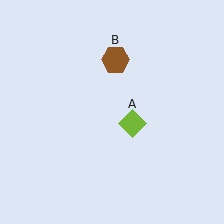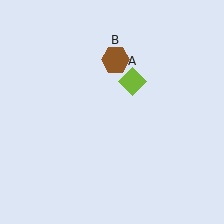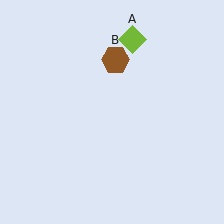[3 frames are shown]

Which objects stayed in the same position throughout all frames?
Brown hexagon (object B) remained stationary.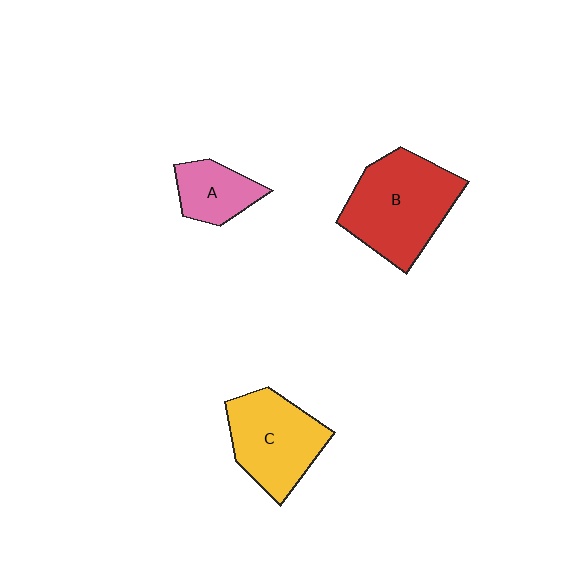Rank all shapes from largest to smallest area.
From largest to smallest: B (red), C (yellow), A (pink).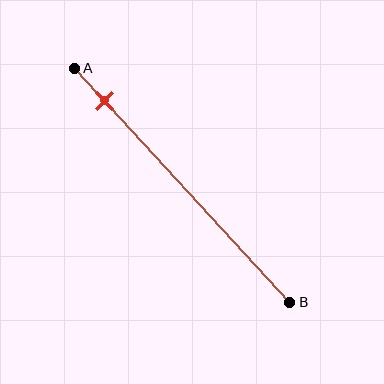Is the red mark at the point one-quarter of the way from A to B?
No, the mark is at about 15% from A, not at the 25% one-quarter point.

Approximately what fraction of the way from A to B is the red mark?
The red mark is approximately 15% of the way from A to B.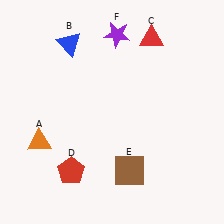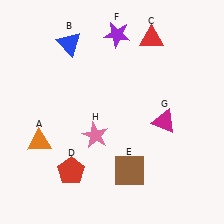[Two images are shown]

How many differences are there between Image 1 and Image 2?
There are 2 differences between the two images.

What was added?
A magenta triangle (G), a pink star (H) were added in Image 2.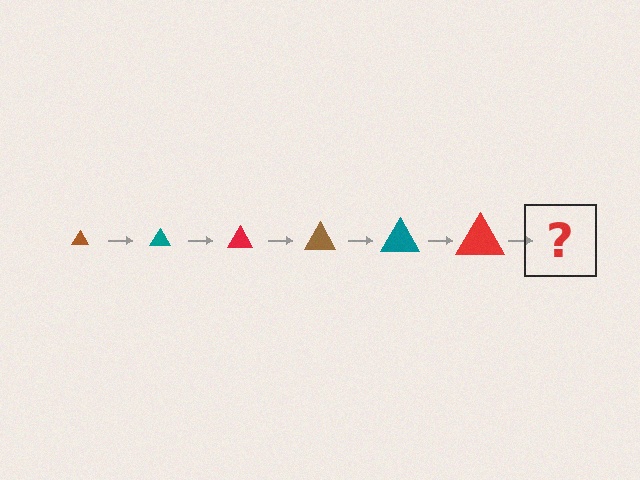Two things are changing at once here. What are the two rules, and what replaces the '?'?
The two rules are that the triangle grows larger each step and the color cycles through brown, teal, and red. The '?' should be a brown triangle, larger than the previous one.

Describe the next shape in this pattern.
It should be a brown triangle, larger than the previous one.